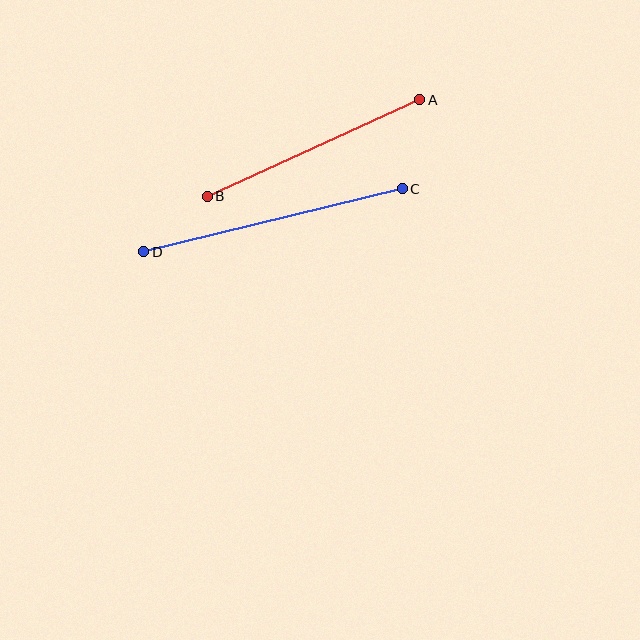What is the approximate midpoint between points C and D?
The midpoint is at approximately (273, 220) pixels.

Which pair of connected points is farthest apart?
Points C and D are farthest apart.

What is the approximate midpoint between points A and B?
The midpoint is at approximately (313, 148) pixels.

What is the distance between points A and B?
The distance is approximately 233 pixels.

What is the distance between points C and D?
The distance is approximately 266 pixels.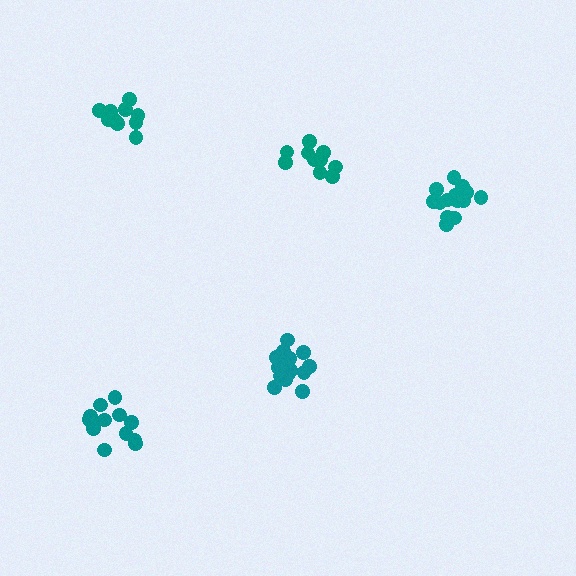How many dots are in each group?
Group 1: 10 dots, Group 2: 16 dots, Group 3: 13 dots, Group 4: 10 dots, Group 5: 16 dots (65 total).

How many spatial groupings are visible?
There are 5 spatial groupings.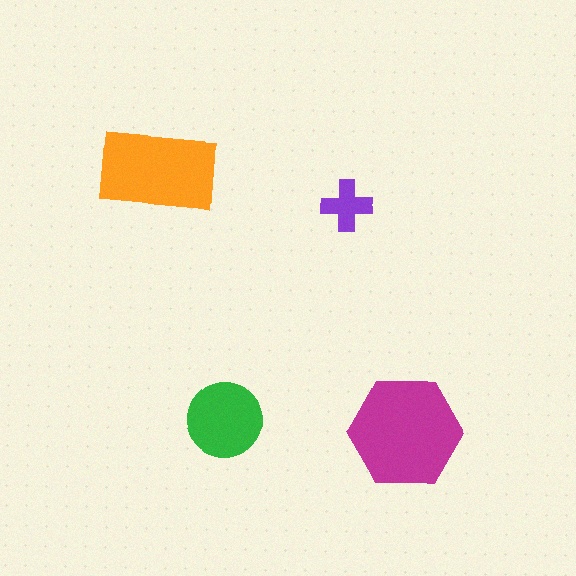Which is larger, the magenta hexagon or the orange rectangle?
The magenta hexagon.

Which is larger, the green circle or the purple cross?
The green circle.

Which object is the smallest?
The purple cross.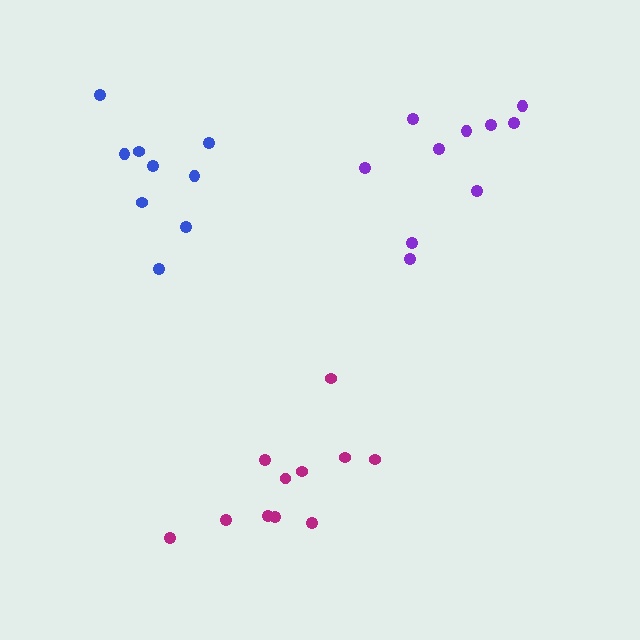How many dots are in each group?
Group 1: 10 dots, Group 2: 11 dots, Group 3: 10 dots (31 total).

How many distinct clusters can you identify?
There are 3 distinct clusters.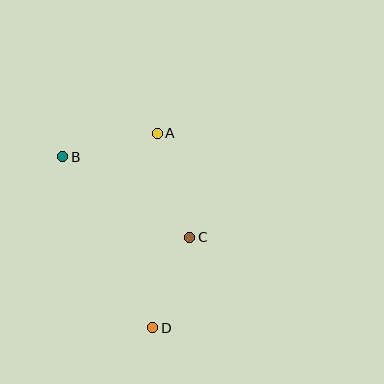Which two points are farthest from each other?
Points A and D are farthest from each other.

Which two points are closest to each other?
Points C and D are closest to each other.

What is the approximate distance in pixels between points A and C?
The distance between A and C is approximately 109 pixels.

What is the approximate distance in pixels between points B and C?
The distance between B and C is approximately 150 pixels.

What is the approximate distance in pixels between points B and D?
The distance between B and D is approximately 193 pixels.